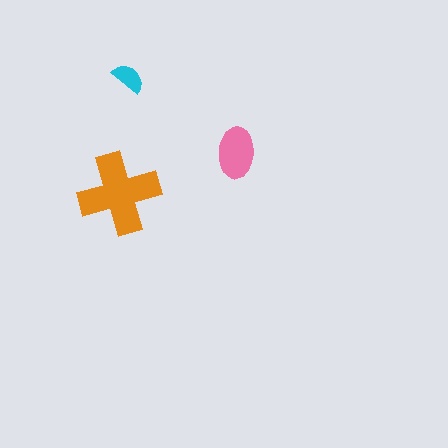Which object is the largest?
The orange cross.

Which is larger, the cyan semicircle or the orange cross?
The orange cross.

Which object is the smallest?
The cyan semicircle.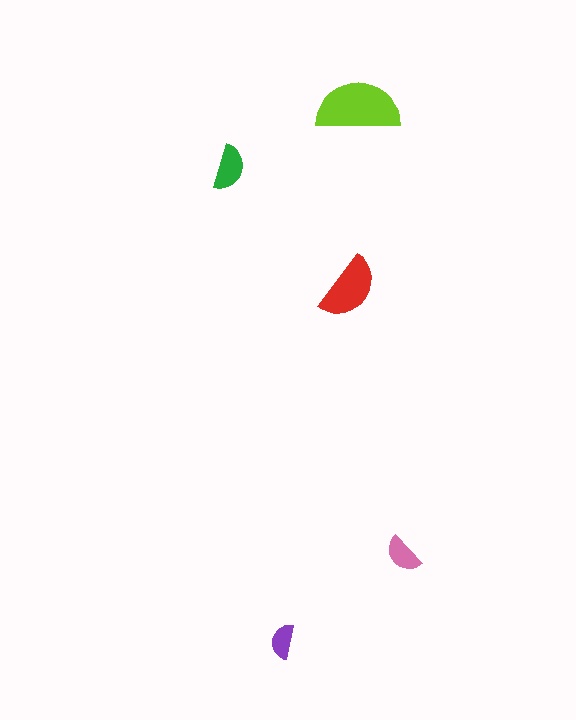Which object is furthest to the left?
The green semicircle is leftmost.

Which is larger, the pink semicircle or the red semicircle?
The red one.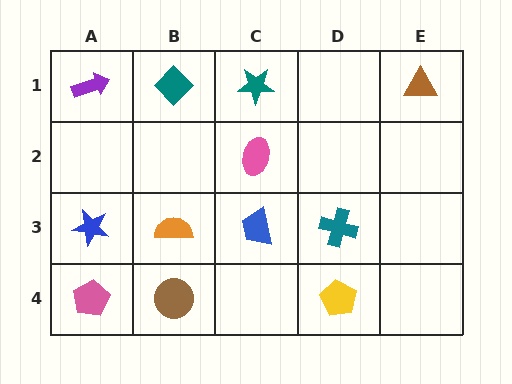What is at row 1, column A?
A purple arrow.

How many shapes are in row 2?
1 shape.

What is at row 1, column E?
A brown triangle.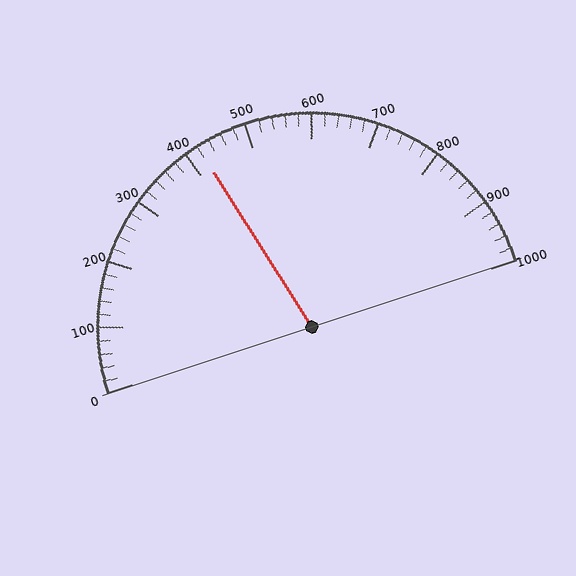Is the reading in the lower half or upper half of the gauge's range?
The reading is in the lower half of the range (0 to 1000).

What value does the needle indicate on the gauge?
The needle indicates approximately 420.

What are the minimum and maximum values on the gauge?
The gauge ranges from 0 to 1000.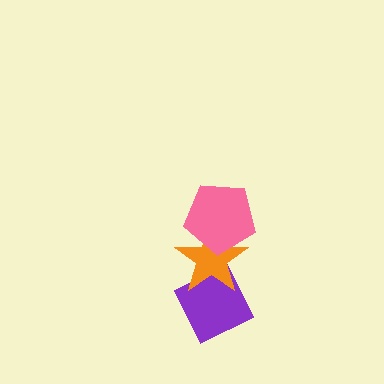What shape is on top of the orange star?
The pink pentagon is on top of the orange star.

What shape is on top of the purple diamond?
The orange star is on top of the purple diamond.